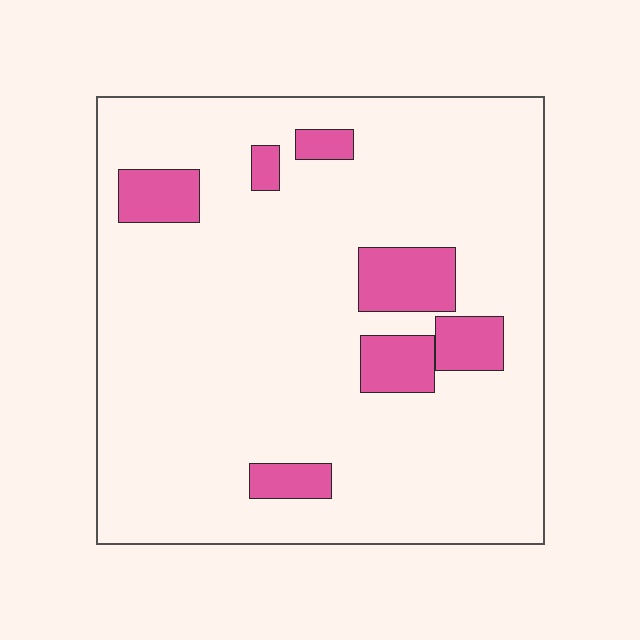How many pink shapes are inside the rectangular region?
7.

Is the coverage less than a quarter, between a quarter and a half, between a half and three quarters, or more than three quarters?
Less than a quarter.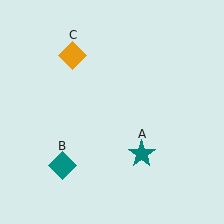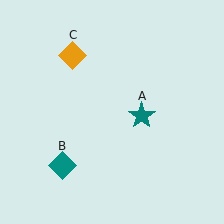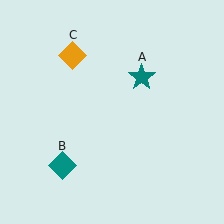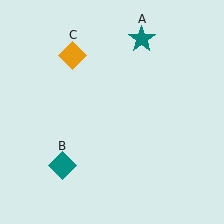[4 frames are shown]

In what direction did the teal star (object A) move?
The teal star (object A) moved up.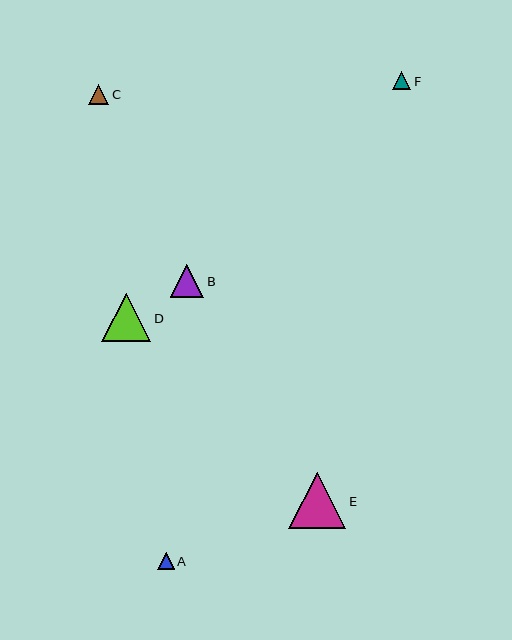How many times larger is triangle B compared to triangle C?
Triangle B is approximately 1.7 times the size of triangle C.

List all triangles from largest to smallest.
From largest to smallest: E, D, B, C, F, A.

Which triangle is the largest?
Triangle E is the largest with a size of approximately 57 pixels.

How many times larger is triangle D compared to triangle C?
Triangle D is approximately 2.5 times the size of triangle C.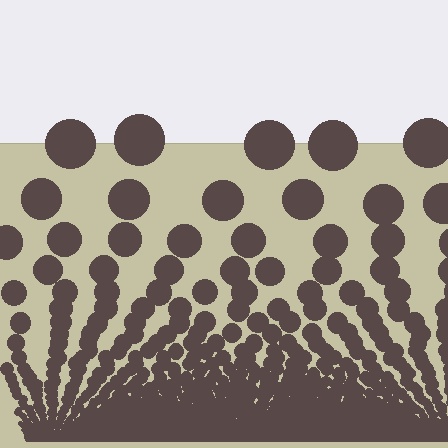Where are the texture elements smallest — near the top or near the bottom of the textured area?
Near the bottom.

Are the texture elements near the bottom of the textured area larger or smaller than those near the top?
Smaller. The gradient is inverted — elements near the bottom are smaller and denser.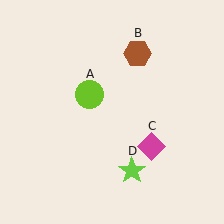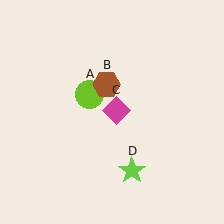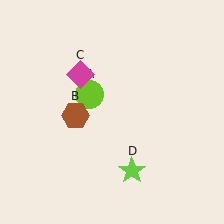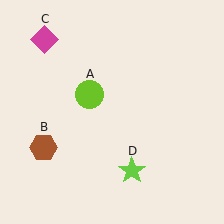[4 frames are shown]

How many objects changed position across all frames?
2 objects changed position: brown hexagon (object B), magenta diamond (object C).